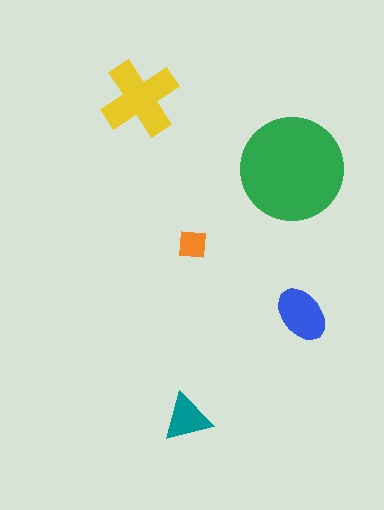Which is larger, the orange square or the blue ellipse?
The blue ellipse.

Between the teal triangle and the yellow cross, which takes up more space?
The yellow cross.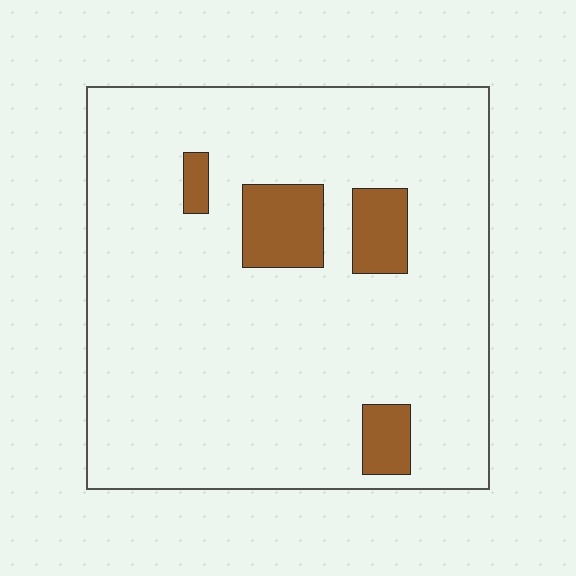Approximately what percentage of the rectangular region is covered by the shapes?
Approximately 10%.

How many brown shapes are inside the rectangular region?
4.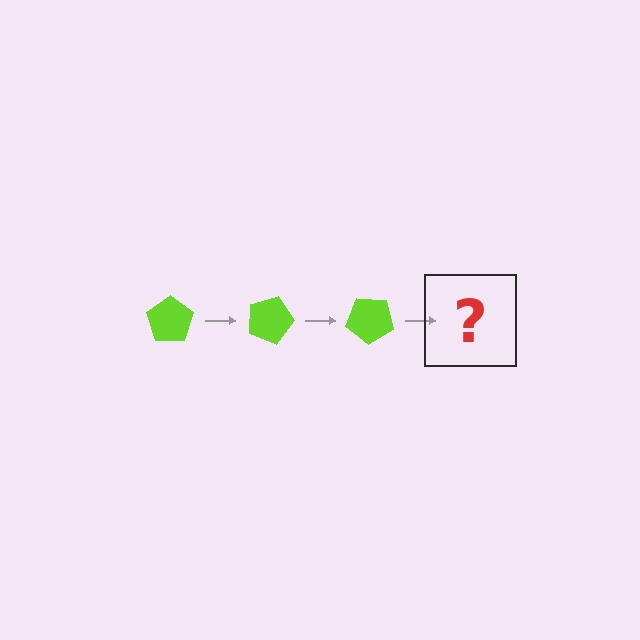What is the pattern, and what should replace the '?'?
The pattern is that the pentagon rotates 20 degrees each step. The '?' should be a lime pentagon rotated 60 degrees.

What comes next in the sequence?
The next element should be a lime pentagon rotated 60 degrees.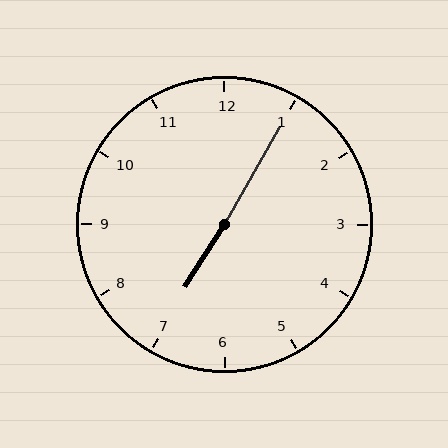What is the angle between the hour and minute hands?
Approximately 178 degrees.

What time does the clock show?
7:05.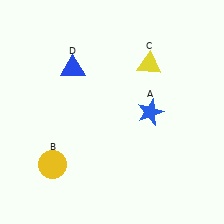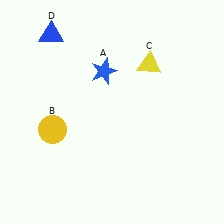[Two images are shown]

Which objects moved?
The objects that moved are: the blue star (A), the yellow circle (B), the blue triangle (D).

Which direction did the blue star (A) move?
The blue star (A) moved left.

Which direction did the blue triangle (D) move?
The blue triangle (D) moved up.